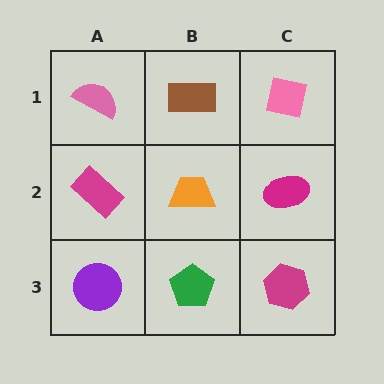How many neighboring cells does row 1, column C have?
2.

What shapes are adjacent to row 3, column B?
An orange trapezoid (row 2, column B), a purple circle (row 3, column A), a magenta hexagon (row 3, column C).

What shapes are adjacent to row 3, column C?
A magenta ellipse (row 2, column C), a green pentagon (row 3, column B).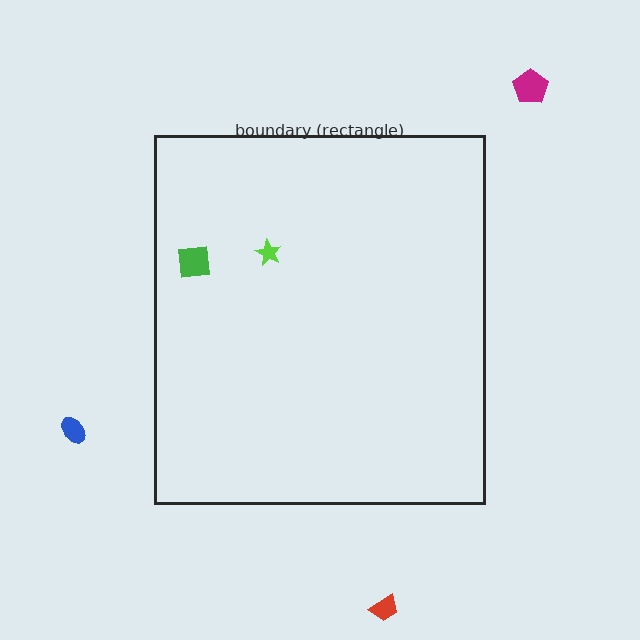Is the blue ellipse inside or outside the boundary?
Outside.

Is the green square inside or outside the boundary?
Inside.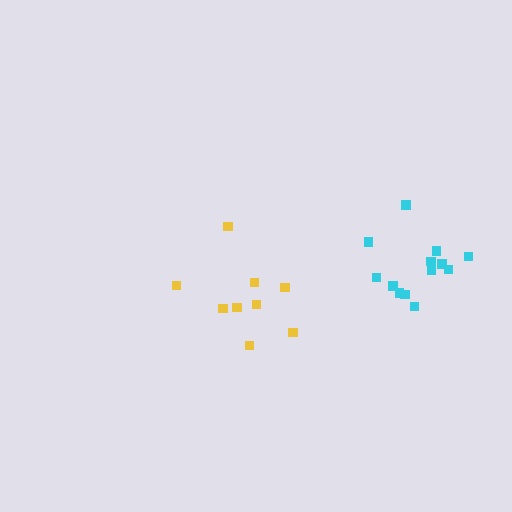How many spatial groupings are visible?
There are 2 spatial groupings.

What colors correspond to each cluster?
The clusters are colored: cyan, yellow.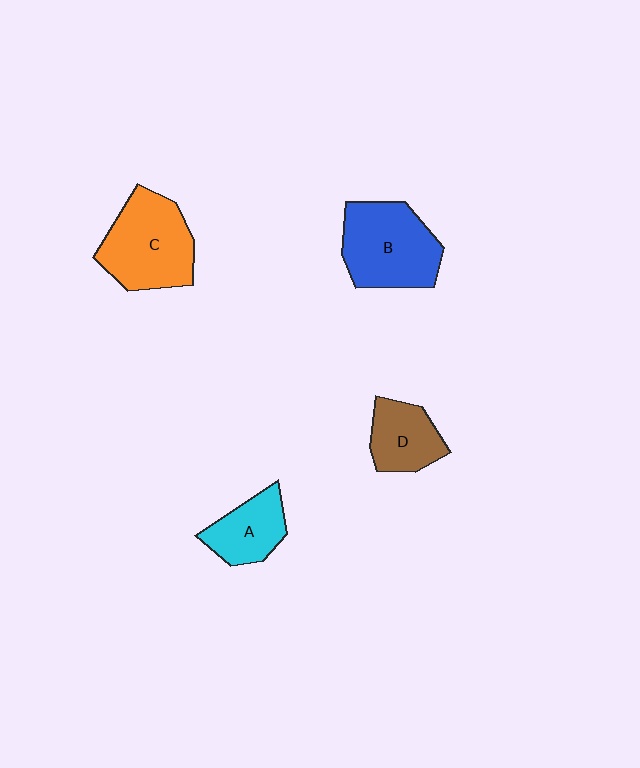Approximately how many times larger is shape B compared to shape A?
Approximately 1.7 times.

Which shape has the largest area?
Shape C (orange).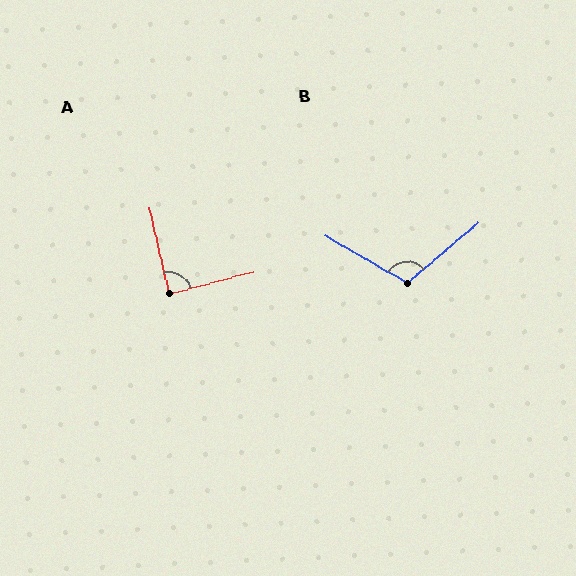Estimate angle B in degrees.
Approximately 110 degrees.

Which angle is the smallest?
A, at approximately 88 degrees.